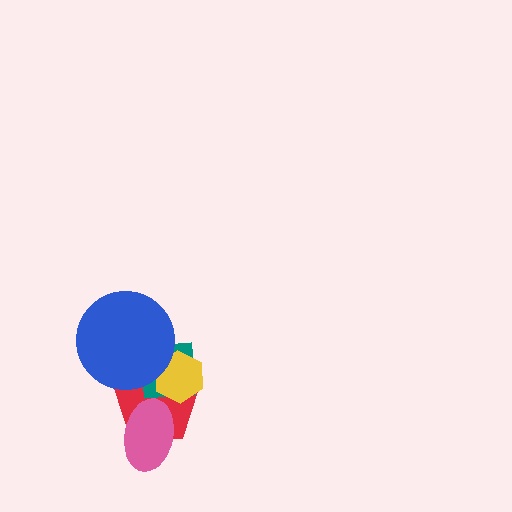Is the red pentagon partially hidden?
Yes, it is partially covered by another shape.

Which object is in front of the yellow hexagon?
The blue circle is in front of the yellow hexagon.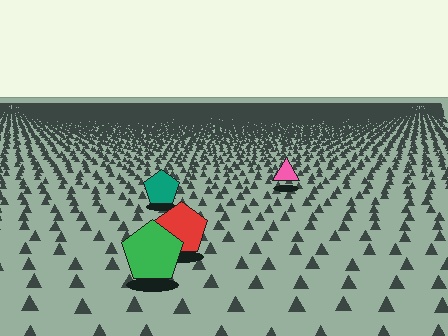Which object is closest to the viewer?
The green pentagon is closest. The texture marks near it are larger and more spread out.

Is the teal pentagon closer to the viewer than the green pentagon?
No. The green pentagon is closer — you can tell from the texture gradient: the ground texture is coarser near it.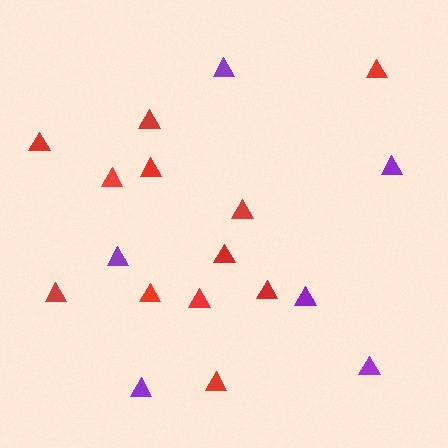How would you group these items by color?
There are 2 groups: one group of red triangles (12) and one group of purple triangles (6).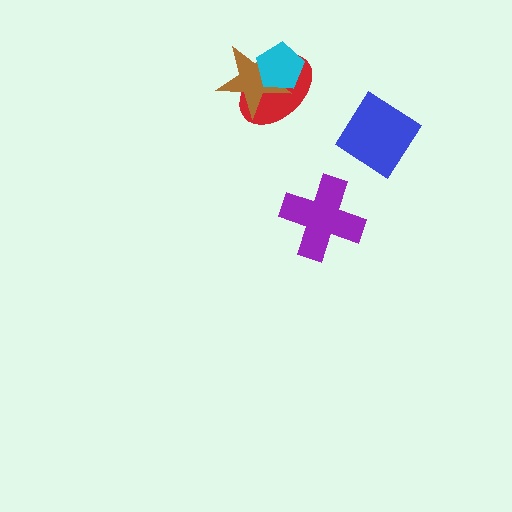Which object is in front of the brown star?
The cyan pentagon is in front of the brown star.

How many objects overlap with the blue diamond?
0 objects overlap with the blue diamond.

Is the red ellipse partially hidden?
Yes, it is partially covered by another shape.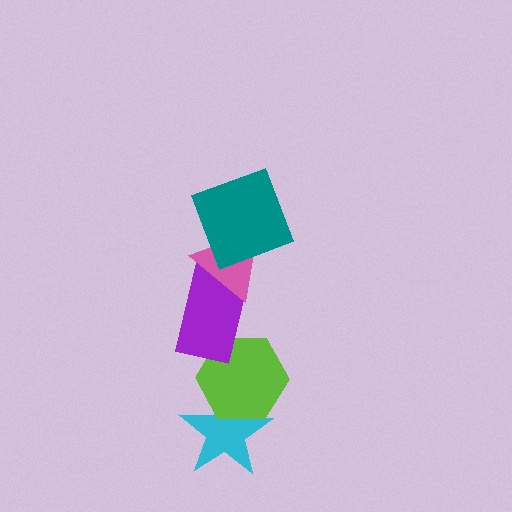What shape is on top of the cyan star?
The lime hexagon is on top of the cyan star.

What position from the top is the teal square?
The teal square is 1st from the top.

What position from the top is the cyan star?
The cyan star is 5th from the top.